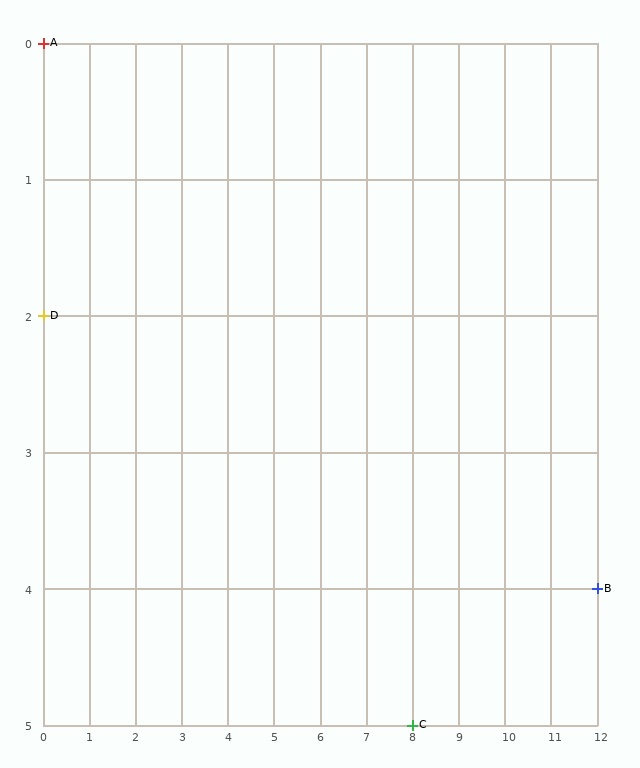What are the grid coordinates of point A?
Point A is at grid coordinates (0, 0).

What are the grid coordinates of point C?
Point C is at grid coordinates (8, 5).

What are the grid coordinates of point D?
Point D is at grid coordinates (0, 2).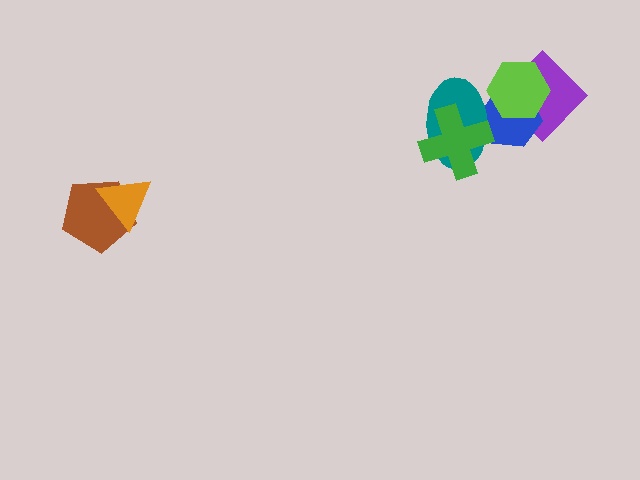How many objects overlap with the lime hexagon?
2 objects overlap with the lime hexagon.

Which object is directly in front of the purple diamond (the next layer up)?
The blue hexagon is directly in front of the purple diamond.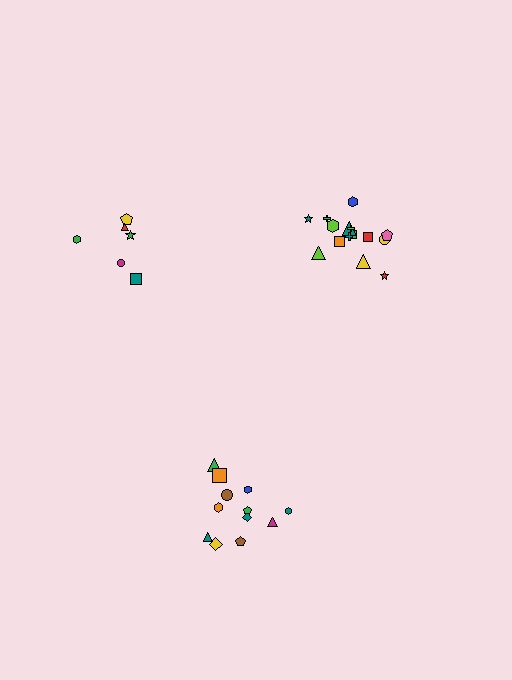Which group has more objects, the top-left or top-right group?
The top-right group.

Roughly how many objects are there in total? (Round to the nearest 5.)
Roughly 35 objects in total.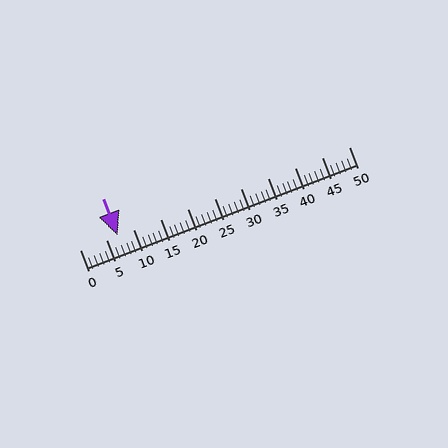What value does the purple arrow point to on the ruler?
The purple arrow points to approximately 7.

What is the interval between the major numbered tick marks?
The major tick marks are spaced 5 units apart.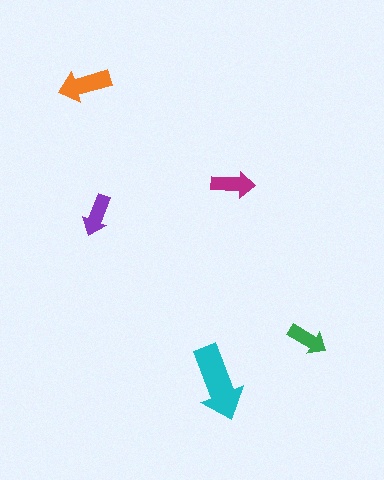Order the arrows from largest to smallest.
the cyan one, the orange one, the magenta one, the purple one, the green one.